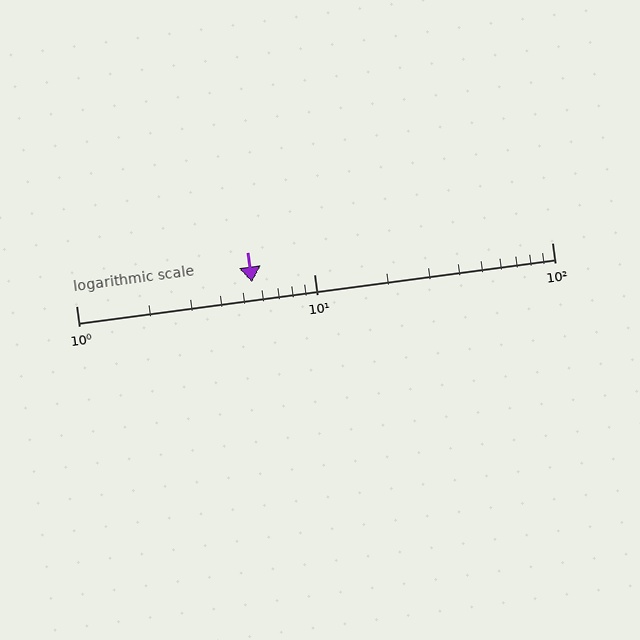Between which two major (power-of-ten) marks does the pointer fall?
The pointer is between 1 and 10.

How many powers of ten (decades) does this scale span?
The scale spans 2 decades, from 1 to 100.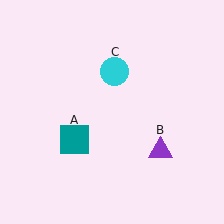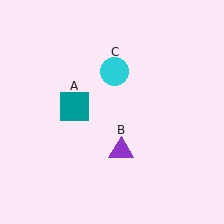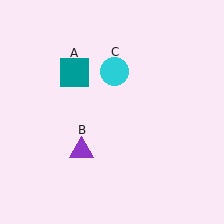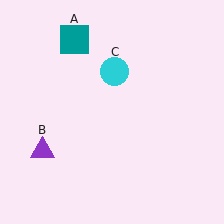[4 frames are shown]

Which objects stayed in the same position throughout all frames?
Cyan circle (object C) remained stationary.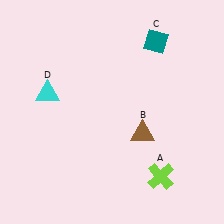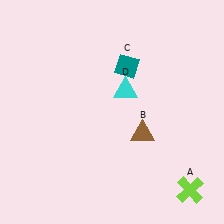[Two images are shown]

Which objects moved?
The objects that moved are: the lime cross (A), the teal diamond (C), the cyan triangle (D).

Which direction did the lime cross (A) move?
The lime cross (A) moved right.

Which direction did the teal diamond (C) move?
The teal diamond (C) moved left.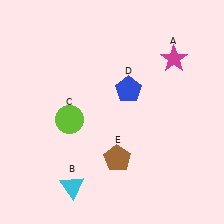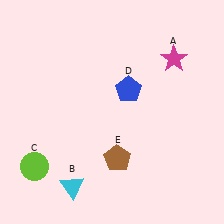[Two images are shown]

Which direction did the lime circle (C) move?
The lime circle (C) moved down.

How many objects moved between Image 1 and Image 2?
1 object moved between the two images.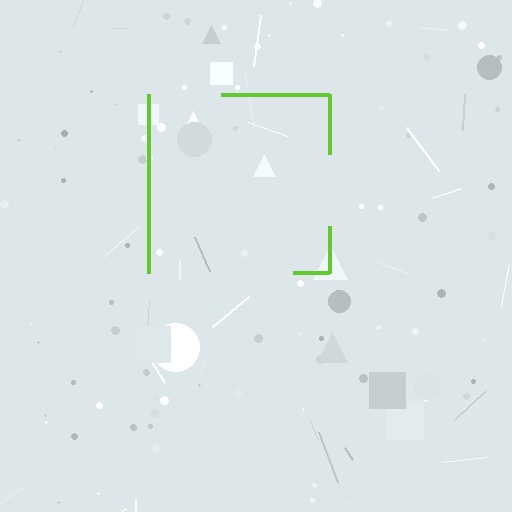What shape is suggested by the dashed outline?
The dashed outline suggests a square.